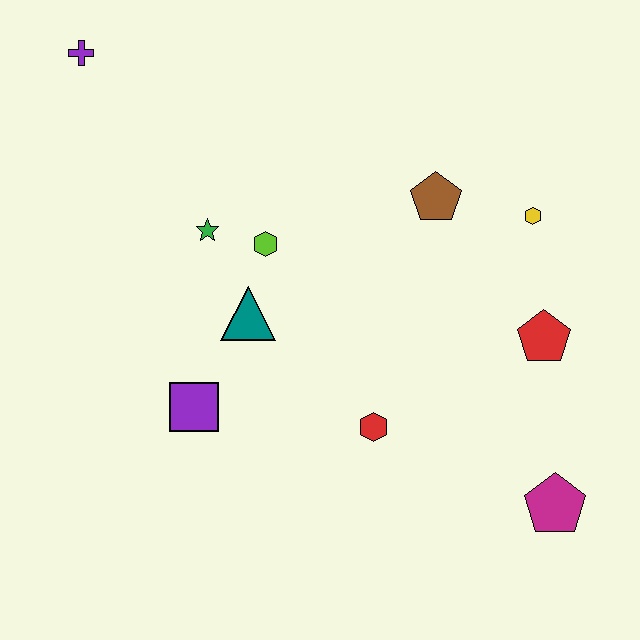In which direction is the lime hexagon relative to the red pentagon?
The lime hexagon is to the left of the red pentagon.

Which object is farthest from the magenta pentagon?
The purple cross is farthest from the magenta pentagon.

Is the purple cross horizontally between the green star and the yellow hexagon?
No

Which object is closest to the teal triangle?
The lime hexagon is closest to the teal triangle.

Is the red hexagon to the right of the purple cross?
Yes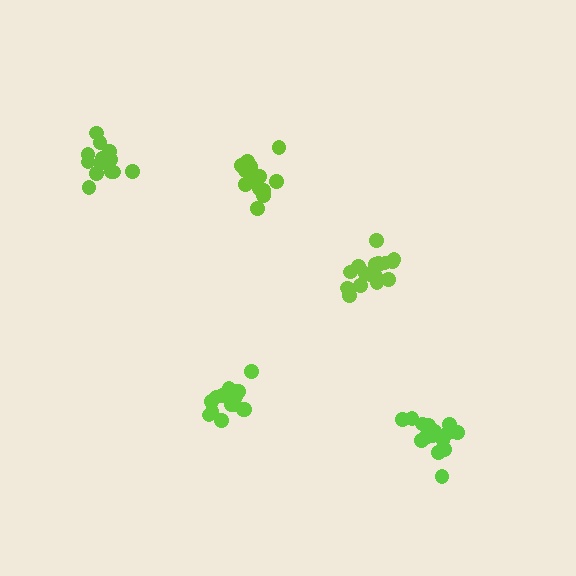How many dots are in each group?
Group 1: 14 dots, Group 2: 18 dots, Group 3: 15 dots, Group 4: 14 dots, Group 5: 17 dots (78 total).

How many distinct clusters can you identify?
There are 5 distinct clusters.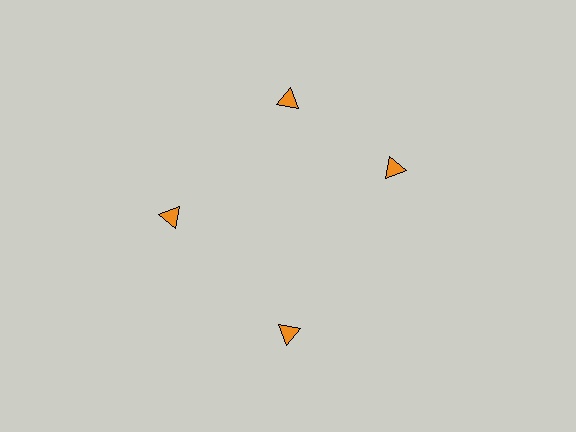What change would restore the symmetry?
The symmetry would be restored by rotating it back into even spacing with its neighbors so that all 4 triangles sit at equal angles and equal distance from the center.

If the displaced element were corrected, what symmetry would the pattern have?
It would have 4-fold rotational symmetry — the pattern would map onto itself every 90 degrees.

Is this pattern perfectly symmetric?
No. The 4 orange triangles are arranged in a ring, but one element near the 3 o'clock position is rotated out of alignment along the ring, breaking the 4-fold rotational symmetry.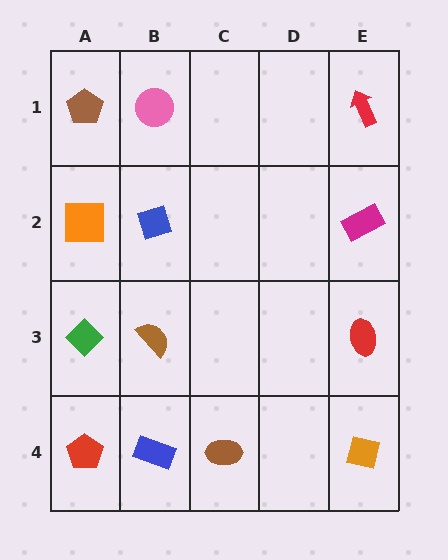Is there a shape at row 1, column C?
No, that cell is empty.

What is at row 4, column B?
A blue rectangle.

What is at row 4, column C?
A brown ellipse.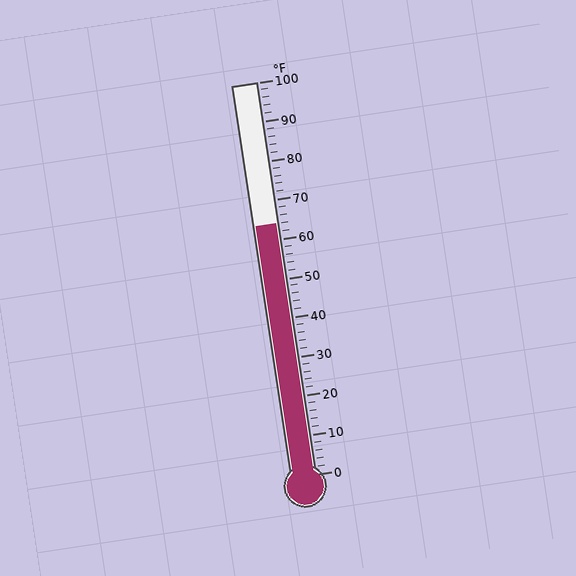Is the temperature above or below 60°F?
The temperature is above 60°F.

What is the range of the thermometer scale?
The thermometer scale ranges from 0°F to 100°F.